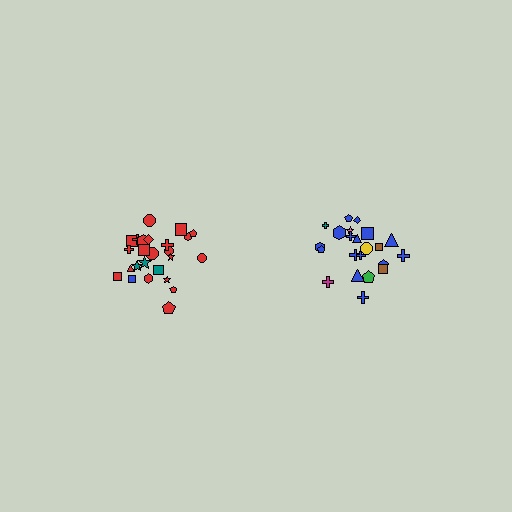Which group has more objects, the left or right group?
The left group.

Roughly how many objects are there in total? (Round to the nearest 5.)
Roughly 45 objects in total.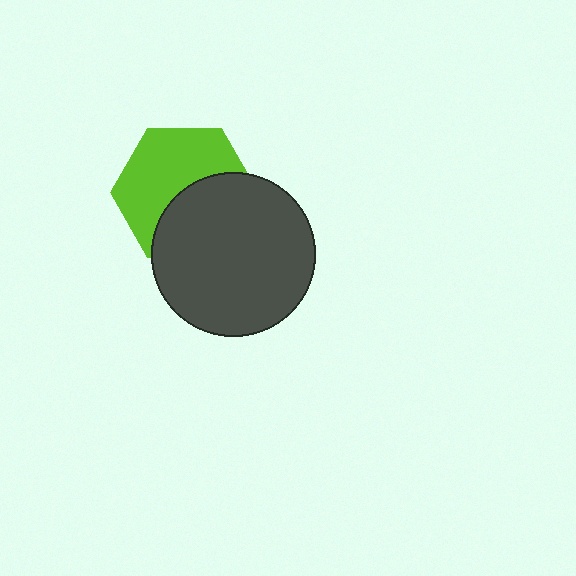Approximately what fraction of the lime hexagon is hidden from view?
Roughly 44% of the lime hexagon is hidden behind the dark gray circle.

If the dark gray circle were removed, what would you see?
You would see the complete lime hexagon.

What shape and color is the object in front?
The object in front is a dark gray circle.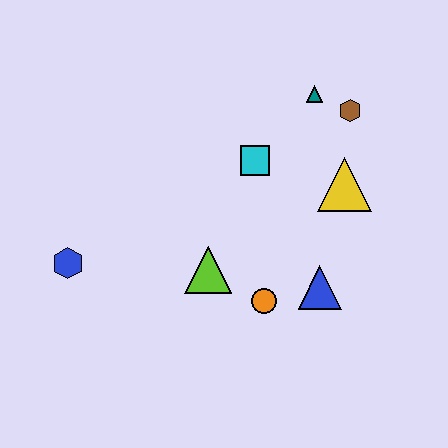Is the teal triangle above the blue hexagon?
Yes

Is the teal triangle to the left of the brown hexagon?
Yes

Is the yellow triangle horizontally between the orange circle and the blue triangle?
No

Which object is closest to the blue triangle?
The orange circle is closest to the blue triangle.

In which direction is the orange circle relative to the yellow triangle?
The orange circle is below the yellow triangle.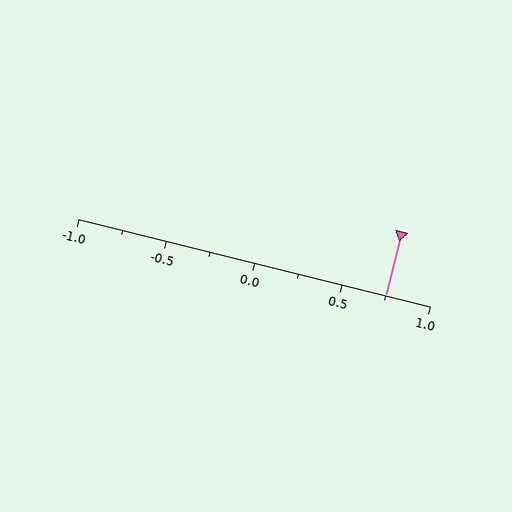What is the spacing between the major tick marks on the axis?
The major ticks are spaced 0.5 apart.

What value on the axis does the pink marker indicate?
The marker indicates approximately 0.75.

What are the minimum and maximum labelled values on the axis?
The axis runs from -1.0 to 1.0.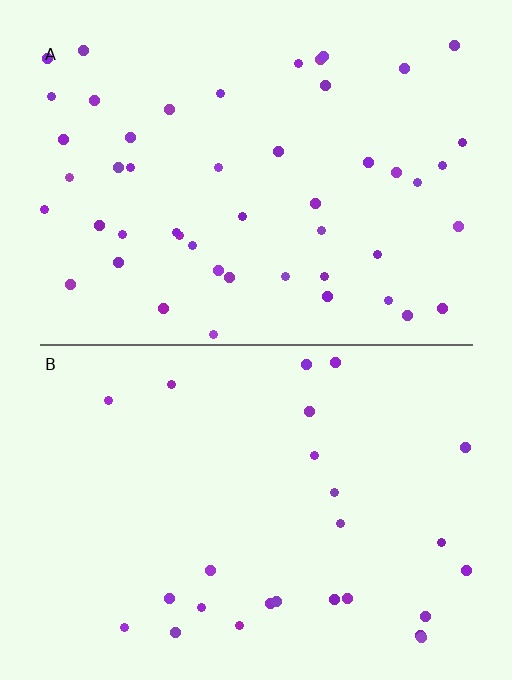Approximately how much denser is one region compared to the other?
Approximately 1.9× — region A over region B.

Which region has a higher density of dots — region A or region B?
A (the top).